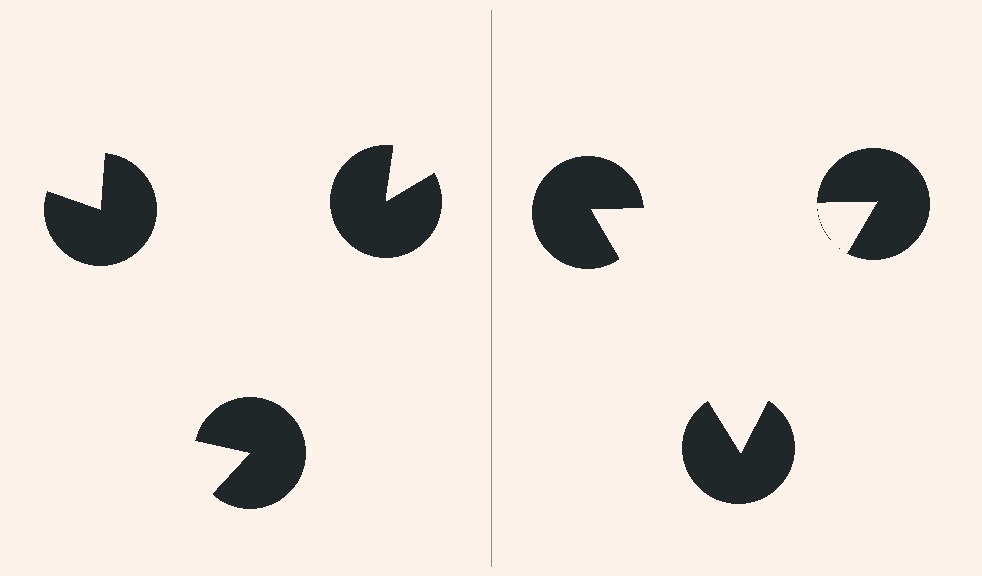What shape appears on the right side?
An illusory triangle.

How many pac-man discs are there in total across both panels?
6 — 3 on each side.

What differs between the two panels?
The pac-man discs are positioned identically on both sides; only the wedge orientations differ. On the right they align to a triangle; on the left they are misaligned.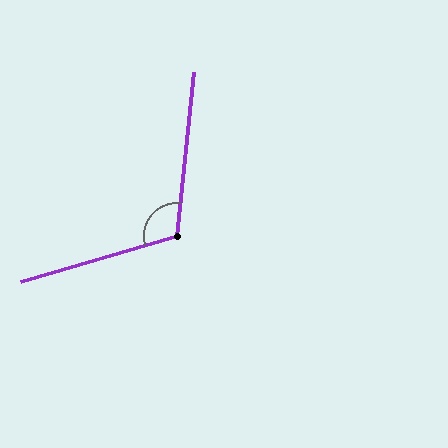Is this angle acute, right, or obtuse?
It is obtuse.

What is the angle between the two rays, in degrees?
Approximately 112 degrees.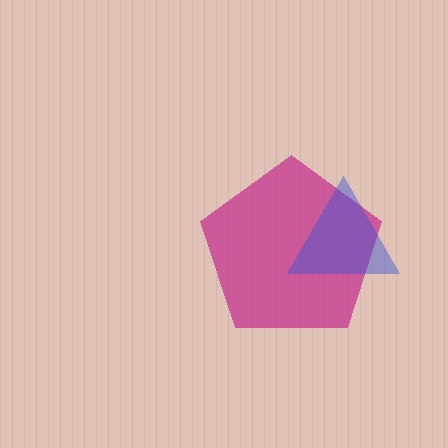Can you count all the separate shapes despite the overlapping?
Yes, there are 2 separate shapes.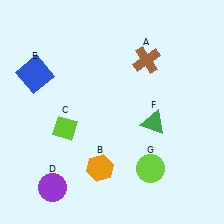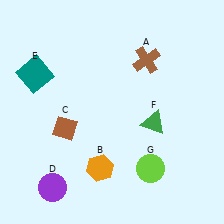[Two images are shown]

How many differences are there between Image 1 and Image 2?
There are 2 differences between the two images.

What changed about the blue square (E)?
In Image 1, E is blue. In Image 2, it changed to teal.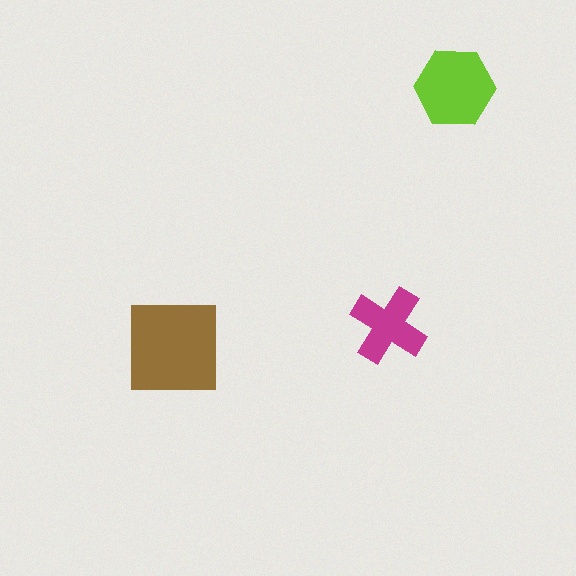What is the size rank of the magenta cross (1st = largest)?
3rd.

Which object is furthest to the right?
The lime hexagon is rightmost.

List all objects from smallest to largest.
The magenta cross, the lime hexagon, the brown square.